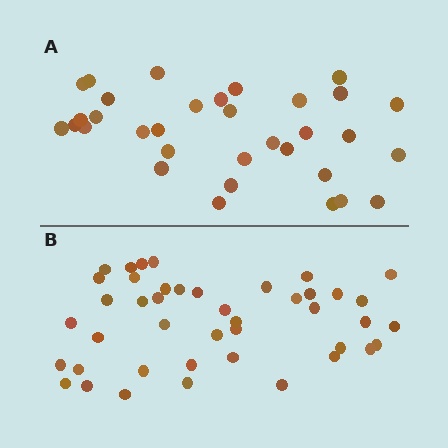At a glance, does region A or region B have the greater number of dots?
Region B (the bottom region) has more dots.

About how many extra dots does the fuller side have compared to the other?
Region B has roughly 10 or so more dots than region A.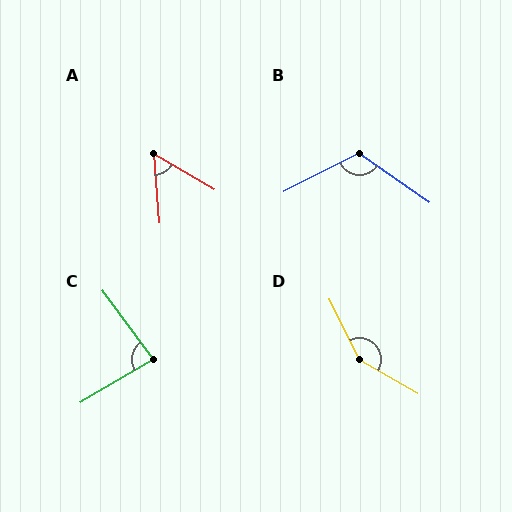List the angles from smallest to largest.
A (55°), C (84°), B (118°), D (146°).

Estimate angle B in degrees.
Approximately 118 degrees.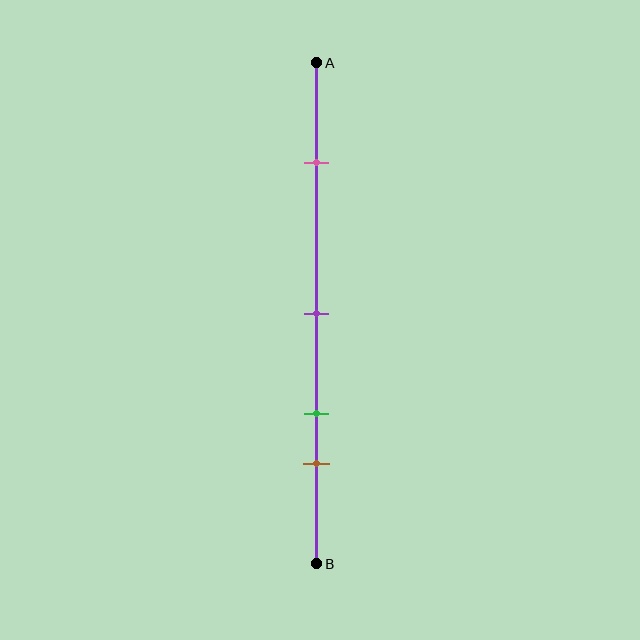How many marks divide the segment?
There are 4 marks dividing the segment.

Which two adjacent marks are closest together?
The green and brown marks are the closest adjacent pair.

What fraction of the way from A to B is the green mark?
The green mark is approximately 70% (0.7) of the way from A to B.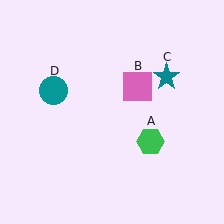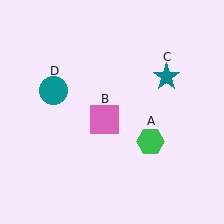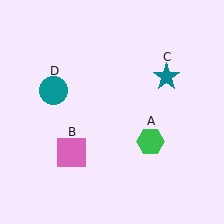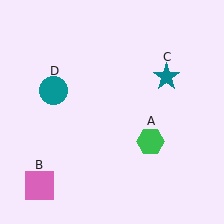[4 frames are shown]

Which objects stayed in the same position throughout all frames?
Green hexagon (object A) and teal star (object C) and teal circle (object D) remained stationary.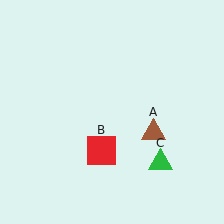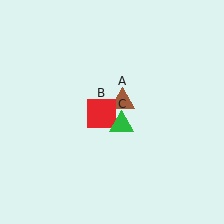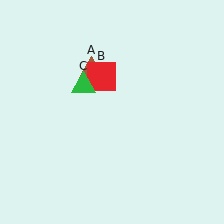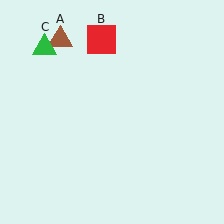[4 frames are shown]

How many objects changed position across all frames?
3 objects changed position: brown triangle (object A), red square (object B), green triangle (object C).